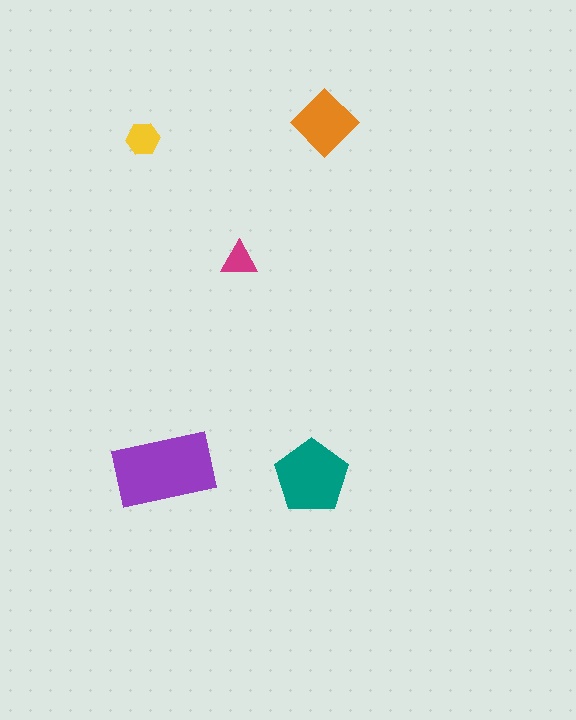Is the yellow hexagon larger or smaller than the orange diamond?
Smaller.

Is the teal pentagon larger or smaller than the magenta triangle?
Larger.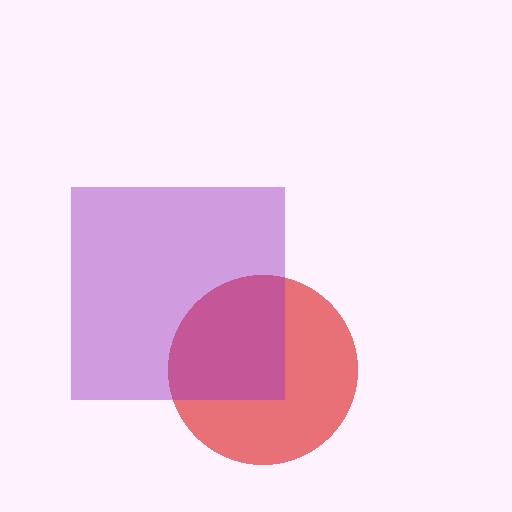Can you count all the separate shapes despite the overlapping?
Yes, there are 2 separate shapes.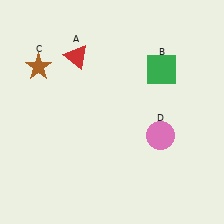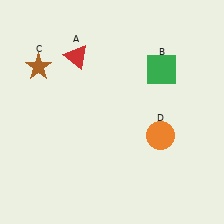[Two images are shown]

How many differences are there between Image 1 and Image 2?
There is 1 difference between the two images.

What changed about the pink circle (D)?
In Image 1, D is pink. In Image 2, it changed to orange.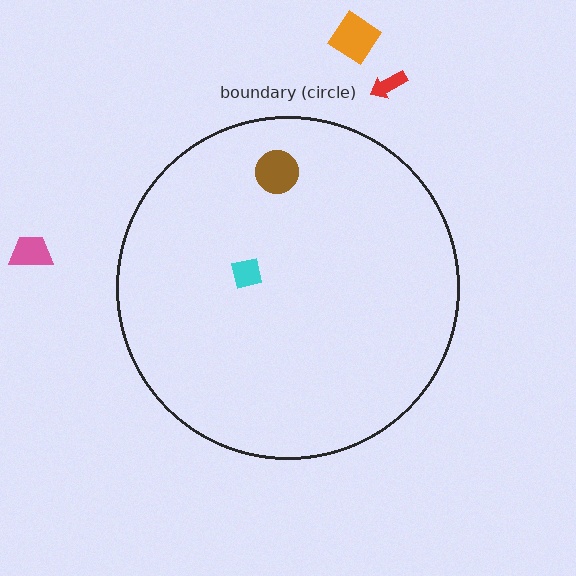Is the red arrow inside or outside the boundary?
Outside.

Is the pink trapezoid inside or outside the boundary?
Outside.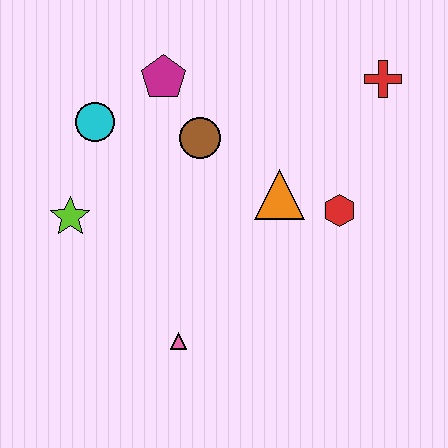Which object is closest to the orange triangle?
The red hexagon is closest to the orange triangle.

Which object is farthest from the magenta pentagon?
The pink triangle is farthest from the magenta pentagon.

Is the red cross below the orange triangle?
No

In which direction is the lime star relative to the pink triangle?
The lime star is above the pink triangle.